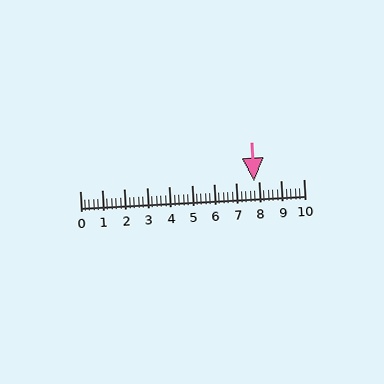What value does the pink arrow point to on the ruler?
The pink arrow points to approximately 7.8.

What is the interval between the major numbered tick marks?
The major tick marks are spaced 1 units apart.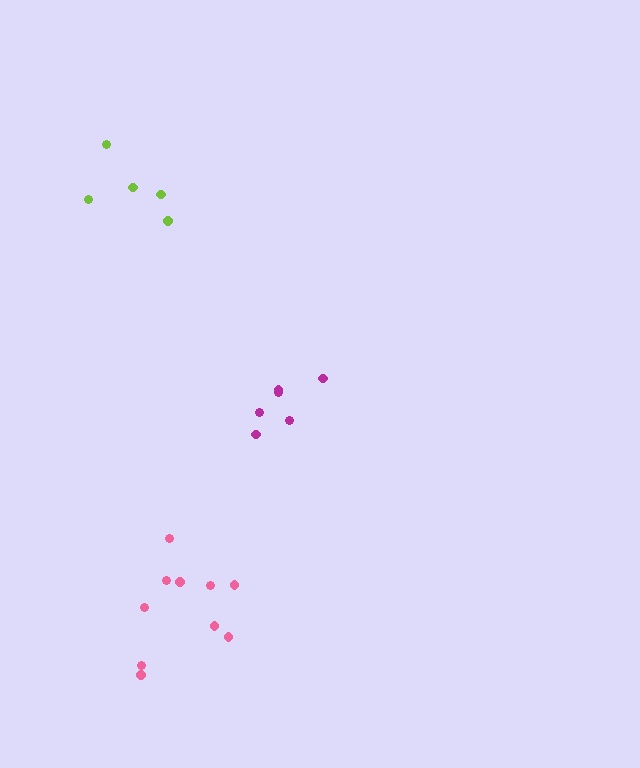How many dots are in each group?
Group 1: 6 dots, Group 2: 5 dots, Group 3: 10 dots (21 total).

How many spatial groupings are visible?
There are 3 spatial groupings.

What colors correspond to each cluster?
The clusters are colored: magenta, lime, pink.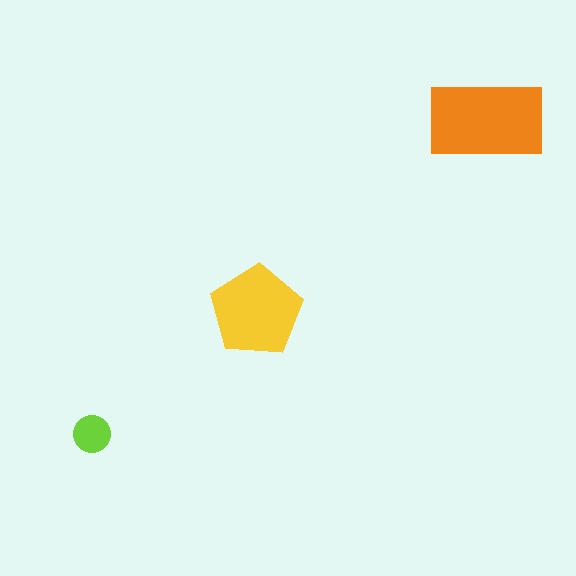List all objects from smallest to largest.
The lime circle, the yellow pentagon, the orange rectangle.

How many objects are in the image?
There are 3 objects in the image.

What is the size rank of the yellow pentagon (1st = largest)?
2nd.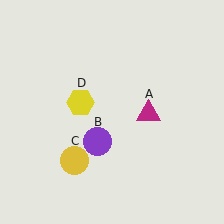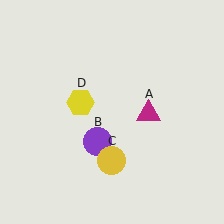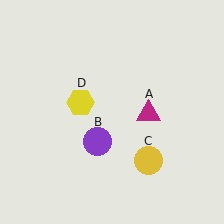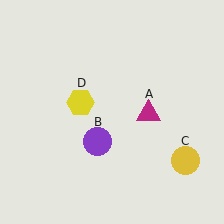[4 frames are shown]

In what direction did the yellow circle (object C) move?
The yellow circle (object C) moved right.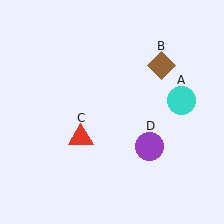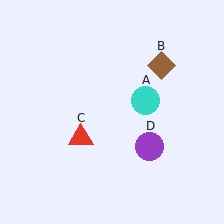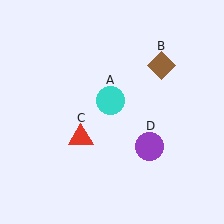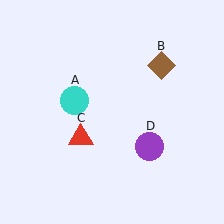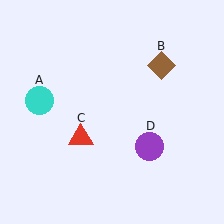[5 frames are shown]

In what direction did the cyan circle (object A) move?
The cyan circle (object A) moved left.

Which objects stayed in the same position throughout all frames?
Brown diamond (object B) and red triangle (object C) and purple circle (object D) remained stationary.